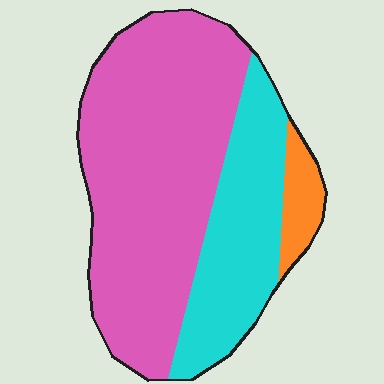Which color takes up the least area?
Orange, at roughly 5%.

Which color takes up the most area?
Pink, at roughly 65%.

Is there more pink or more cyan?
Pink.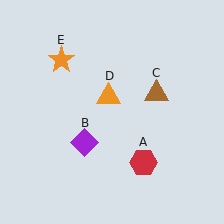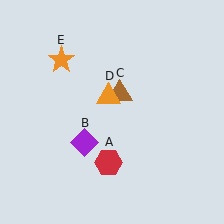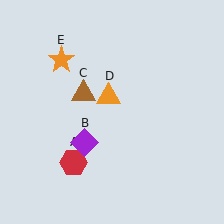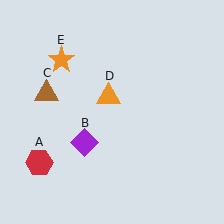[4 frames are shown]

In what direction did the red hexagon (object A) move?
The red hexagon (object A) moved left.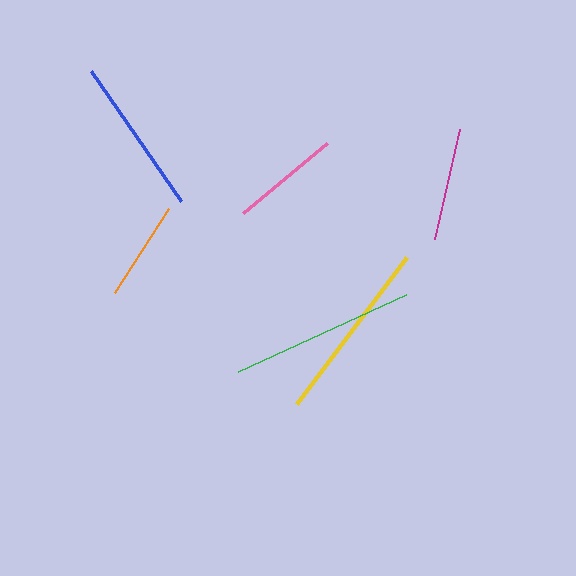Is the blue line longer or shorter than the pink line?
The blue line is longer than the pink line.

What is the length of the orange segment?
The orange segment is approximately 99 pixels long.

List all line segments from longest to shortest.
From longest to shortest: green, yellow, blue, magenta, pink, orange.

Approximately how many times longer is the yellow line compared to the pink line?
The yellow line is approximately 1.7 times the length of the pink line.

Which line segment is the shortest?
The orange line is the shortest at approximately 99 pixels.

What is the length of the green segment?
The green segment is approximately 185 pixels long.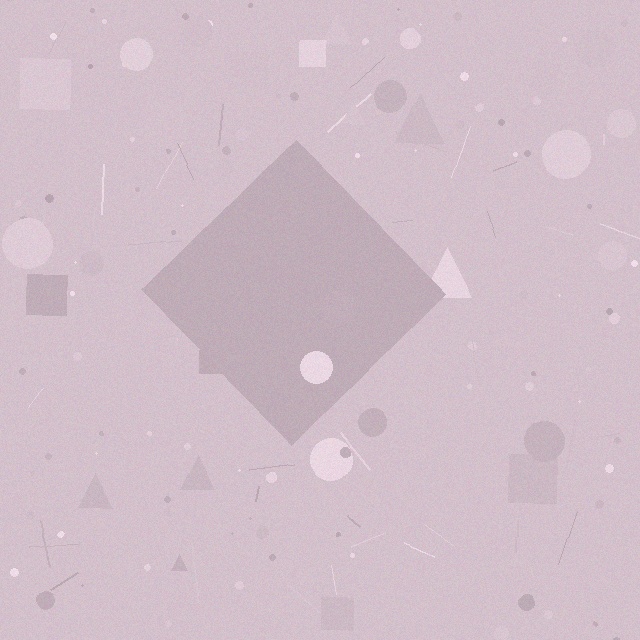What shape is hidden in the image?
A diamond is hidden in the image.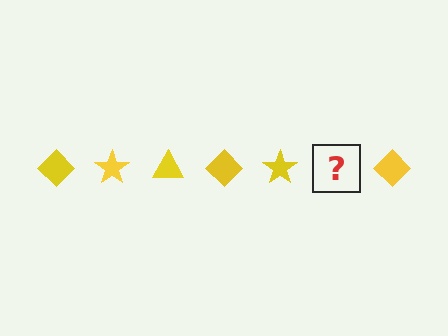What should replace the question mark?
The question mark should be replaced with a yellow triangle.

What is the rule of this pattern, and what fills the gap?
The rule is that the pattern cycles through diamond, star, triangle shapes in yellow. The gap should be filled with a yellow triangle.